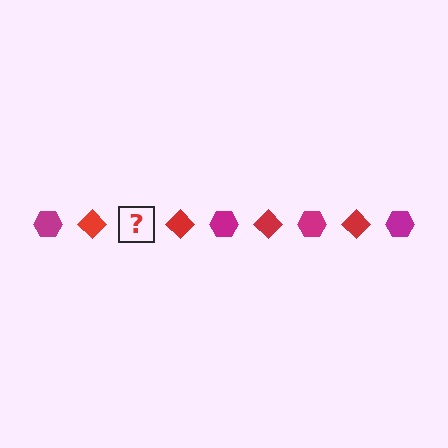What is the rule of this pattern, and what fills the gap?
The rule is that the pattern alternates between magenta hexagon and red diamond. The gap should be filled with a magenta hexagon.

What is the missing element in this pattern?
The missing element is a magenta hexagon.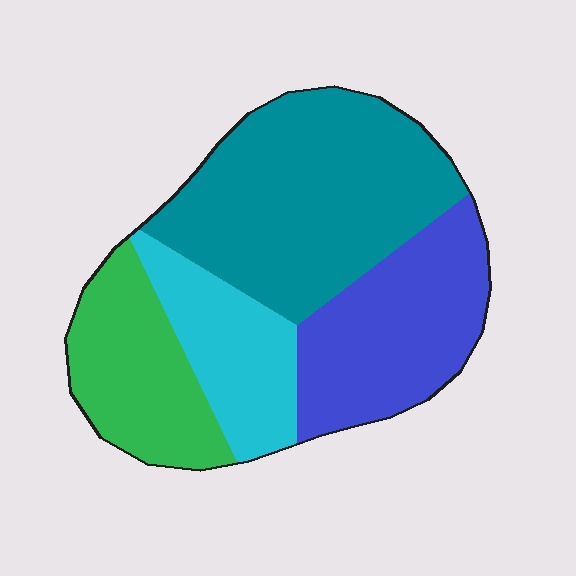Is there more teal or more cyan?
Teal.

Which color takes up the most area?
Teal, at roughly 40%.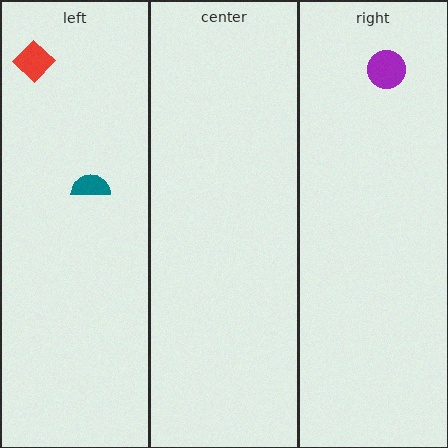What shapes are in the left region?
The red diamond, the teal semicircle.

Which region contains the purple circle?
The right region.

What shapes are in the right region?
The purple circle.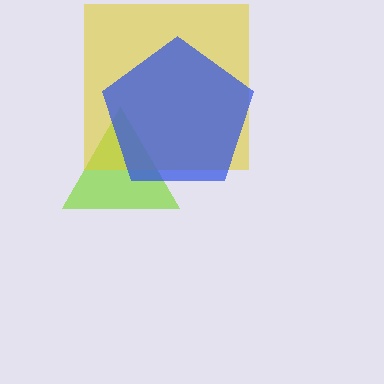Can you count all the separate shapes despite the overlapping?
Yes, there are 3 separate shapes.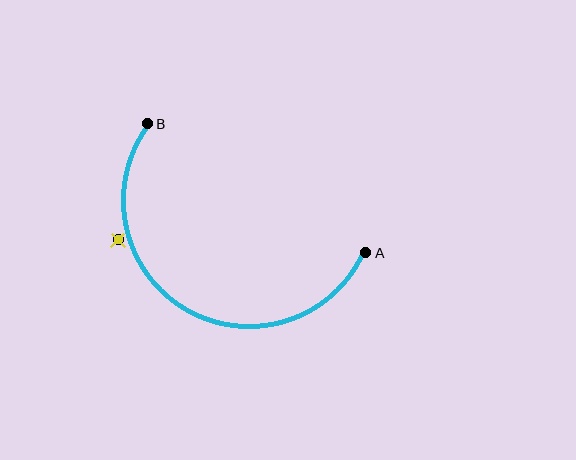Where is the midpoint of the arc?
The arc midpoint is the point on the curve farthest from the straight line joining A and B. It sits below that line.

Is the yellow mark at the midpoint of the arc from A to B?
No — the yellow mark does not lie on the arc at all. It sits slightly outside the curve.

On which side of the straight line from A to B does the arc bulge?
The arc bulges below the straight line connecting A and B.